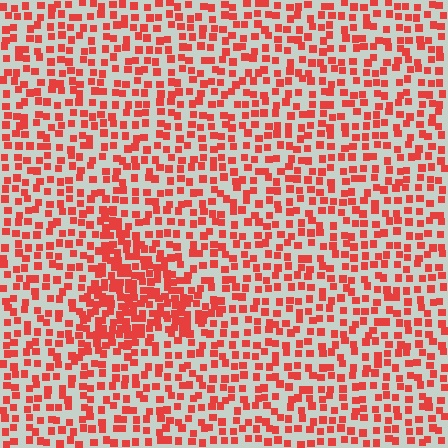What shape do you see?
I see a triangle.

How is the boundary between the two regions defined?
The boundary is defined by a change in element density (approximately 2.0x ratio). All elements are the same color, size, and shape.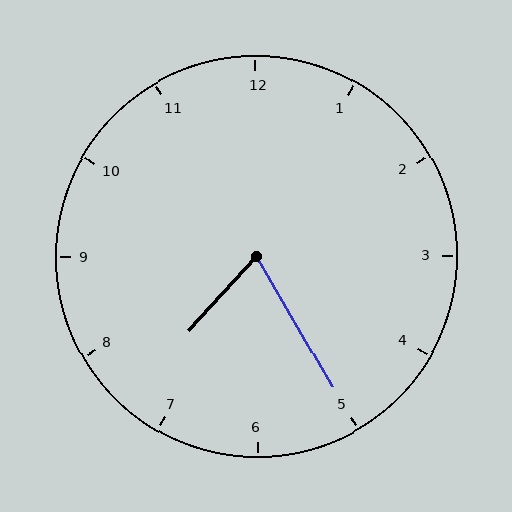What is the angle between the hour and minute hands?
Approximately 72 degrees.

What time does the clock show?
7:25.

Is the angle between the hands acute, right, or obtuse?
It is acute.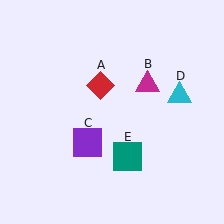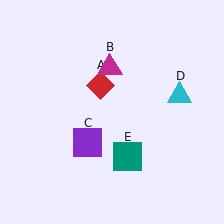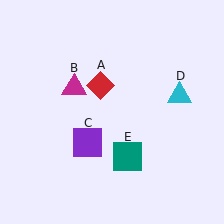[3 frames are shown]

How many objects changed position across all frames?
1 object changed position: magenta triangle (object B).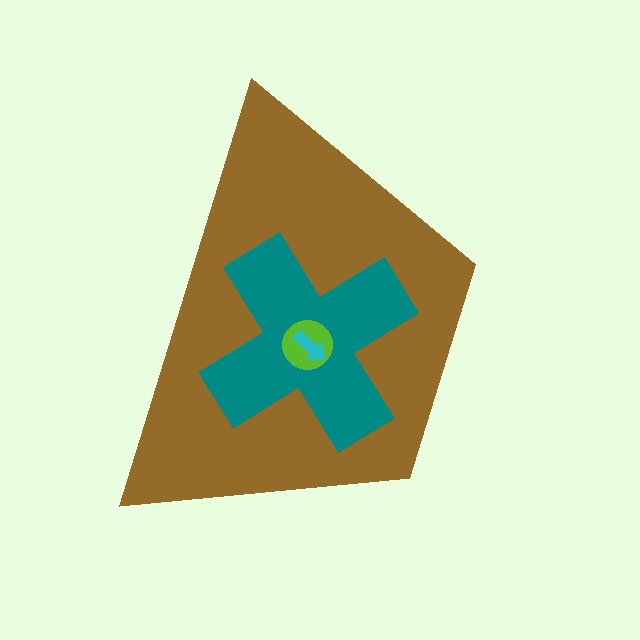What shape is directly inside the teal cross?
The lime circle.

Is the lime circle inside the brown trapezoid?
Yes.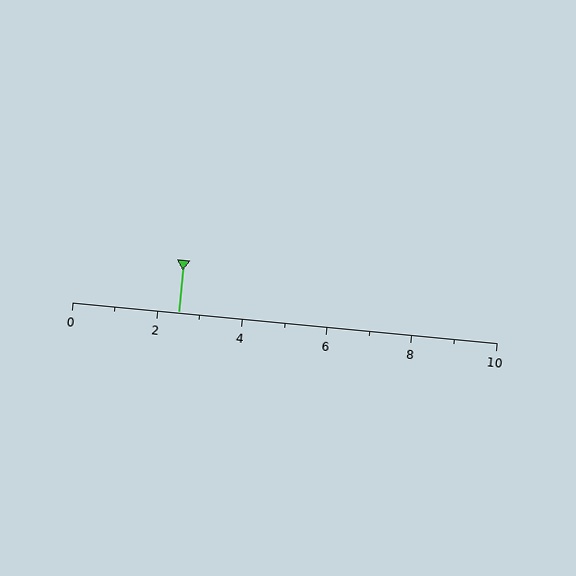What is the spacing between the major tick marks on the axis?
The major ticks are spaced 2 apart.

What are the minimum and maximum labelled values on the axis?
The axis runs from 0 to 10.